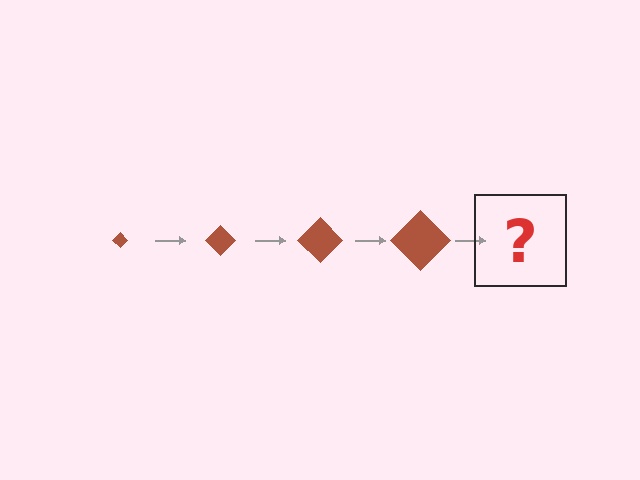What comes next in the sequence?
The next element should be a brown diamond, larger than the previous one.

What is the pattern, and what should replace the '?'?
The pattern is that the diamond gets progressively larger each step. The '?' should be a brown diamond, larger than the previous one.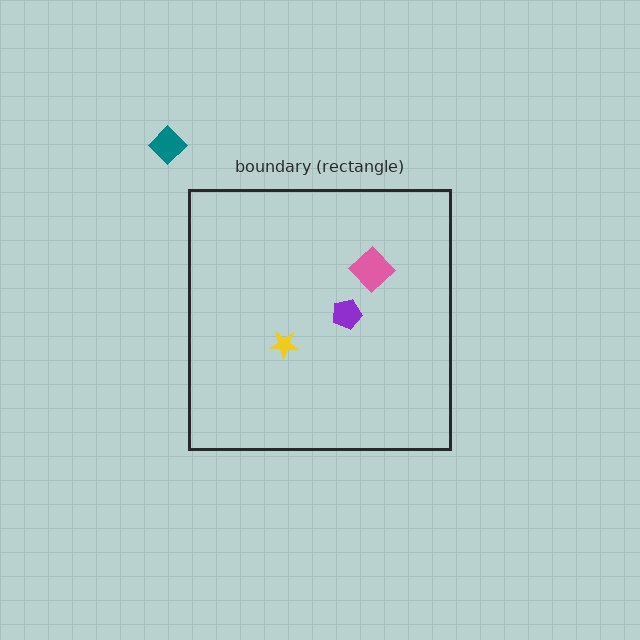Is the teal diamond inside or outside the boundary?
Outside.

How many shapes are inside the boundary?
3 inside, 1 outside.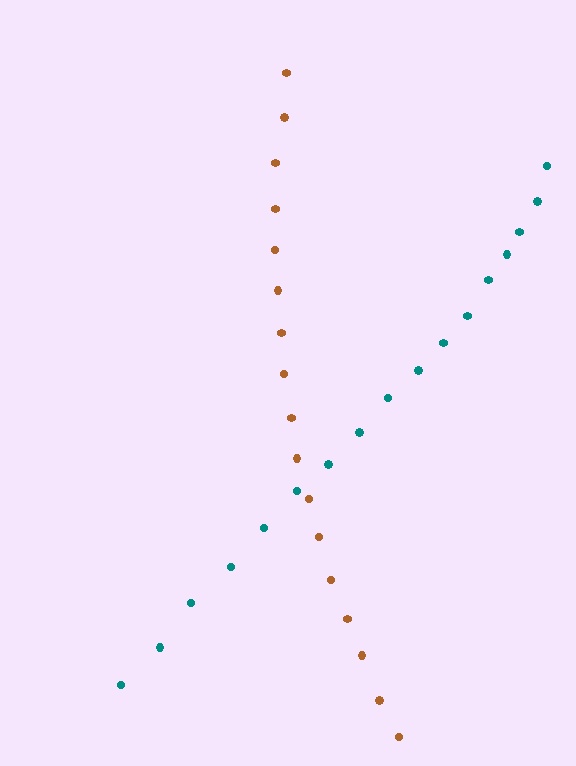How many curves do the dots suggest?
There are 2 distinct paths.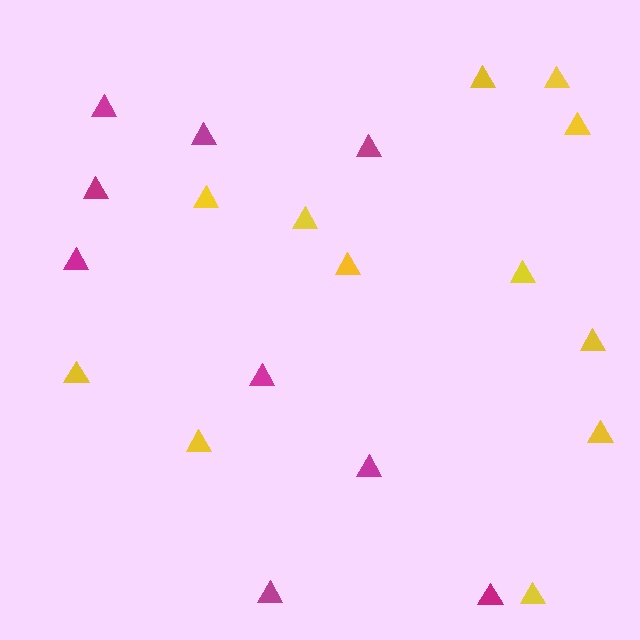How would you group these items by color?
There are 2 groups: one group of yellow triangles (12) and one group of magenta triangles (9).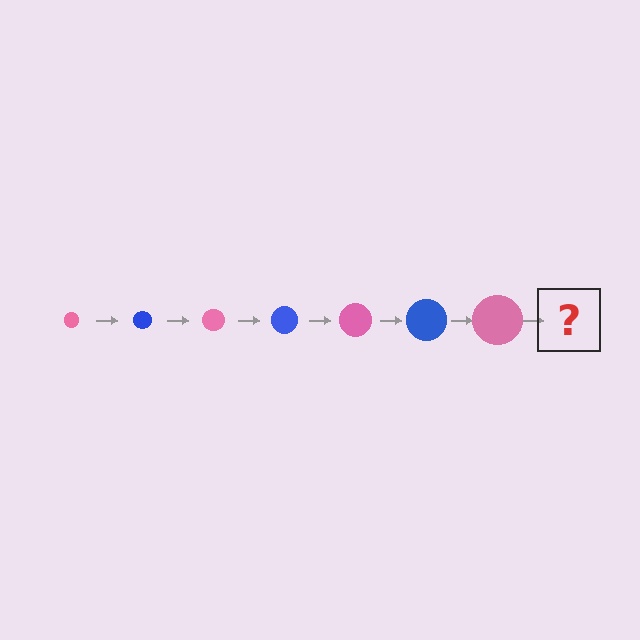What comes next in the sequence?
The next element should be a blue circle, larger than the previous one.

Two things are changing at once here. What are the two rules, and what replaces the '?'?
The two rules are that the circle grows larger each step and the color cycles through pink and blue. The '?' should be a blue circle, larger than the previous one.